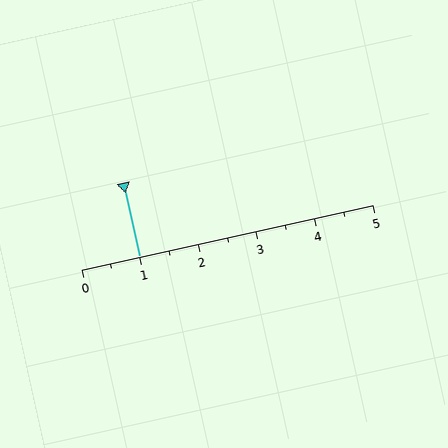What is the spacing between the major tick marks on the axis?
The major ticks are spaced 1 apart.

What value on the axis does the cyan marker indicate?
The marker indicates approximately 1.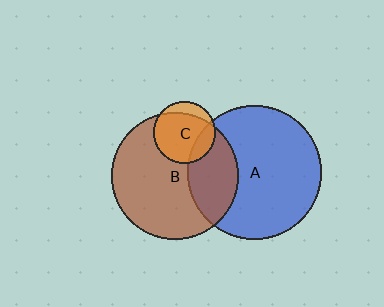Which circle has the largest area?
Circle A (blue).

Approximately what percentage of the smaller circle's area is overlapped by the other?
Approximately 85%.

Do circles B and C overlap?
Yes.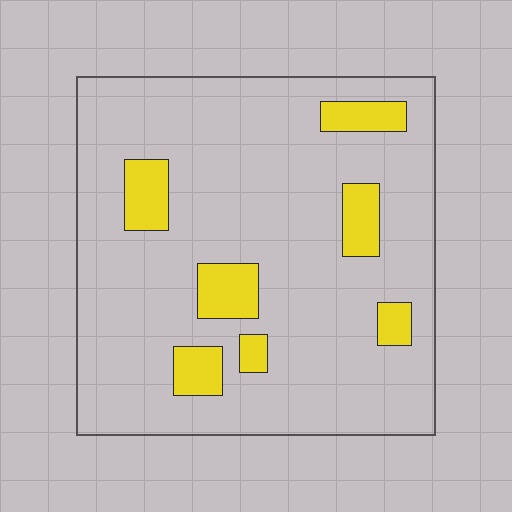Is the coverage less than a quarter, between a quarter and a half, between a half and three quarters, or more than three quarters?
Less than a quarter.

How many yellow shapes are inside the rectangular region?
7.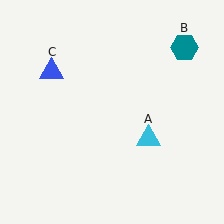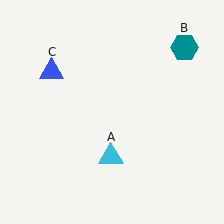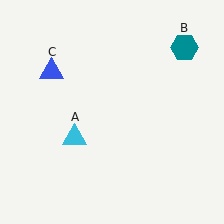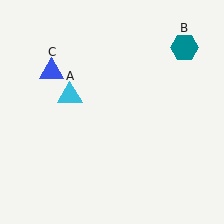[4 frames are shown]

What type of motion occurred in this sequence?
The cyan triangle (object A) rotated clockwise around the center of the scene.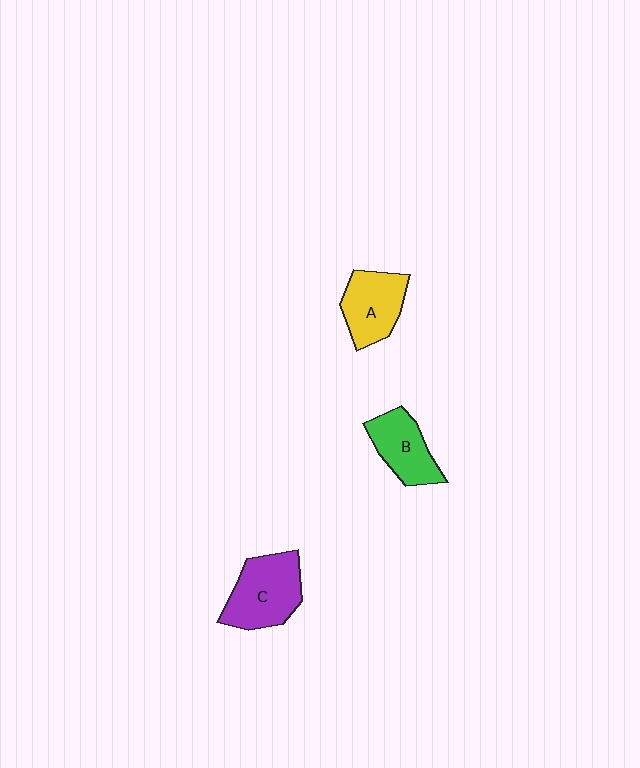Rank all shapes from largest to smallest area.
From largest to smallest: C (purple), A (yellow), B (green).